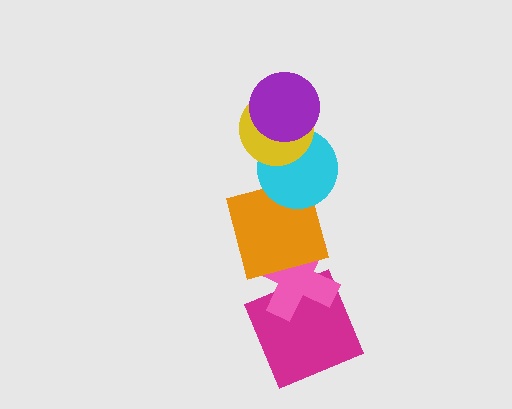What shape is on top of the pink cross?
The orange square is on top of the pink cross.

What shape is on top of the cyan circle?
The yellow circle is on top of the cyan circle.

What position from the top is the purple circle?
The purple circle is 1st from the top.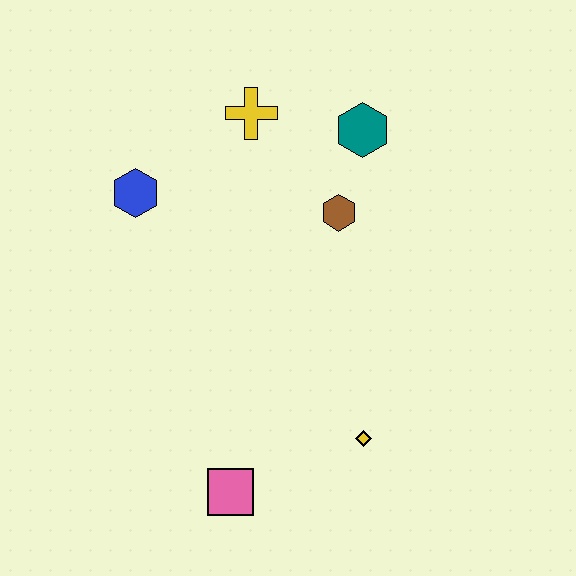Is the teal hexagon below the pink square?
No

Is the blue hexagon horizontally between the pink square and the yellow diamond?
No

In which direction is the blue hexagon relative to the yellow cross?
The blue hexagon is to the left of the yellow cross.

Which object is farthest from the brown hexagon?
The pink square is farthest from the brown hexagon.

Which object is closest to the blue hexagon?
The yellow cross is closest to the blue hexagon.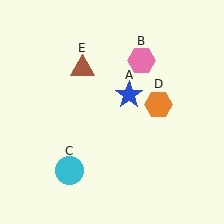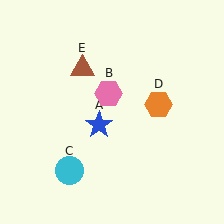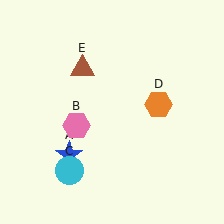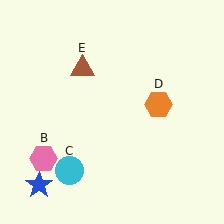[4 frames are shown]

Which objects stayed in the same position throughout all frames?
Cyan circle (object C) and orange hexagon (object D) and brown triangle (object E) remained stationary.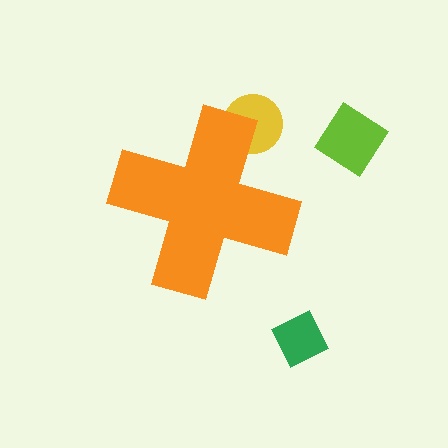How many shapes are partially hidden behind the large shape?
1 shape is partially hidden.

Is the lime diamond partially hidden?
No, the lime diamond is fully visible.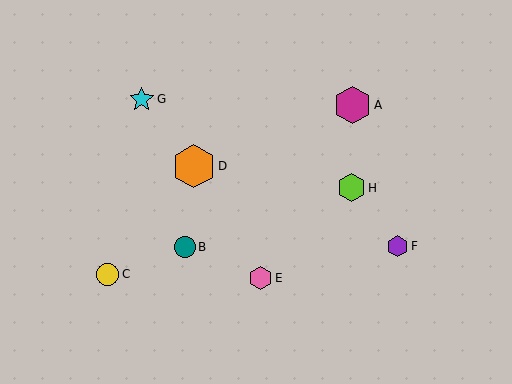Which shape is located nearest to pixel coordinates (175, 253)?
The teal circle (labeled B) at (185, 247) is nearest to that location.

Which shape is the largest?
The orange hexagon (labeled D) is the largest.